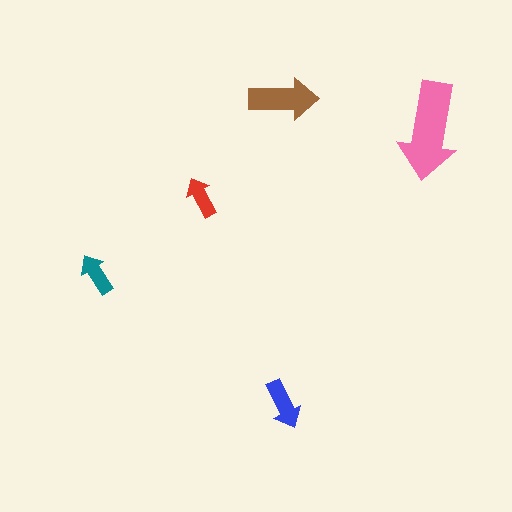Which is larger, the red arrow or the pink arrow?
The pink one.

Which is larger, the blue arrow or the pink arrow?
The pink one.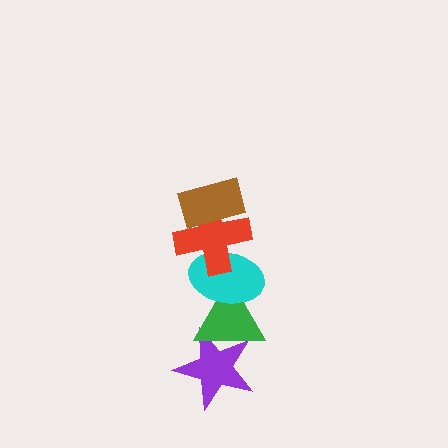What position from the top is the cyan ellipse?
The cyan ellipse is 3rd from the top.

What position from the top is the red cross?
The red cross is 2nd from the top.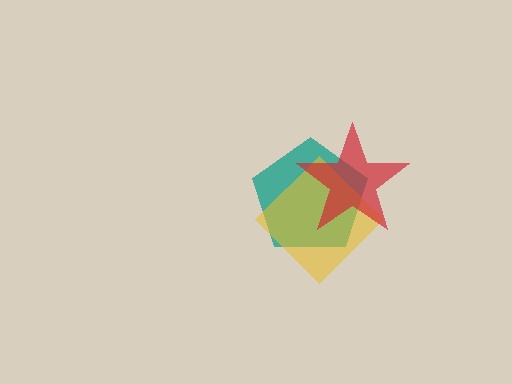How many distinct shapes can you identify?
There are 3 distinct shapes: a teal pentagon, a yellow diamond, a red star.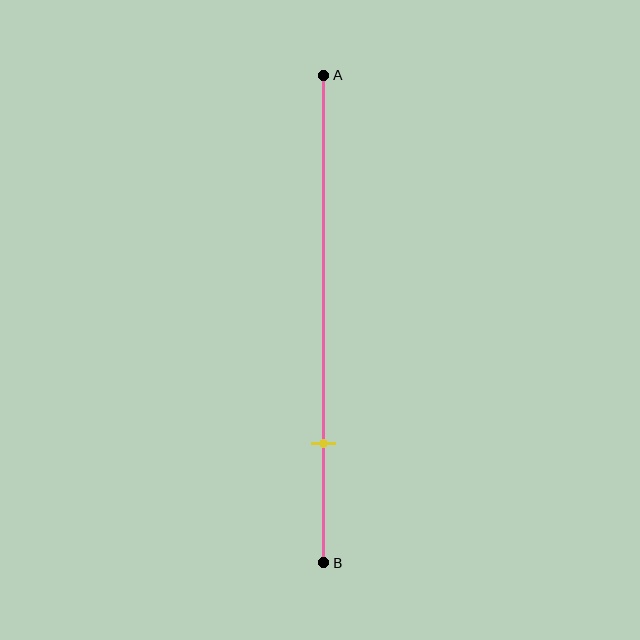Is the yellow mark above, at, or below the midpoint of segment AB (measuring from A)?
The yellow mark is below the midpoint of segment AB.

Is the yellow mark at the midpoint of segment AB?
No, the mark is at about 75% from A, not at the 50% midpoint.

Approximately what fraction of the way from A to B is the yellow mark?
The yellow mark is approximately 75% of the way from A to B.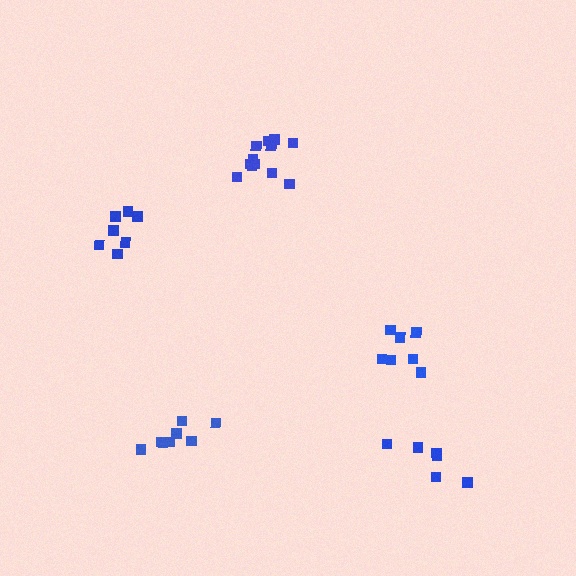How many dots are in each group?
Group 1: 8 dots, Group 2: 7 dots, Group 3: 7 dots, Group 4: 12 dots, Group 5: 6 dots (40 total).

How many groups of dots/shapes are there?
There are 5 groups.